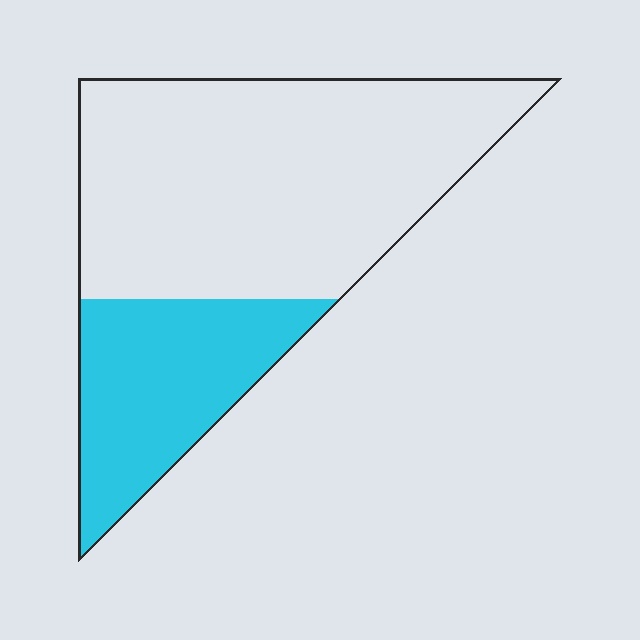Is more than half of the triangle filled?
No.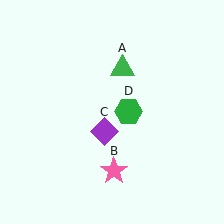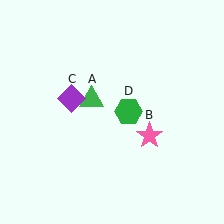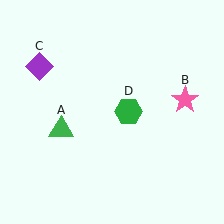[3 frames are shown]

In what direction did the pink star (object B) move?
The pink star (object B) moved up and to the right.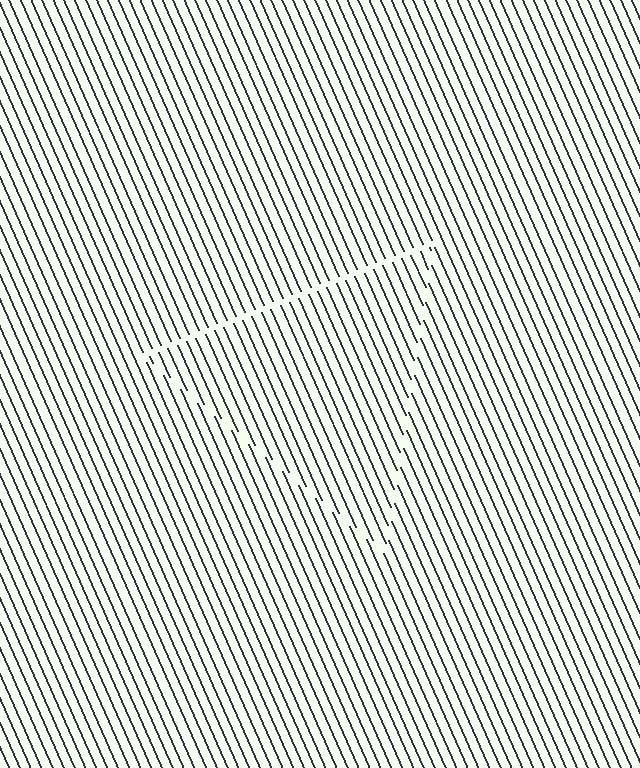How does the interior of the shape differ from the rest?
The interior of the shape contains the same grating, shifted by half a period — the contour is defined by the phase discontinuity where line-ends from the inner and outer gratings abut.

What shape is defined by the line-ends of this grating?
An illusory triangle. The interior of the shape contains the same grating, shifted by half a period — the contour is defined by the phase discontinuity where line-ends from the inner and outer gratings abut.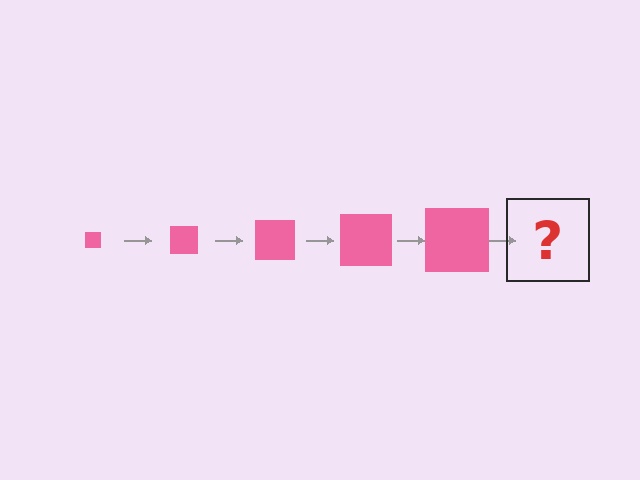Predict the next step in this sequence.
The next step is a pink square, larger than the previous one.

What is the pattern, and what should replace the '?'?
The pattern is that the square gets progressively larger each step. The '?' should be a pink square, larger than the previous one.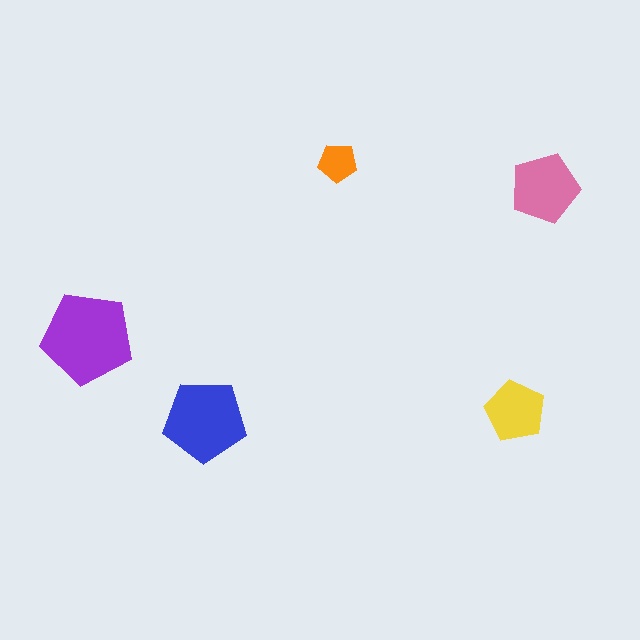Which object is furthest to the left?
The purple pentagon is leftmost.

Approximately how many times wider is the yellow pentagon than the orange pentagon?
About 1.5 times wider.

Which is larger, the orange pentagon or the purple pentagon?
The purple one.